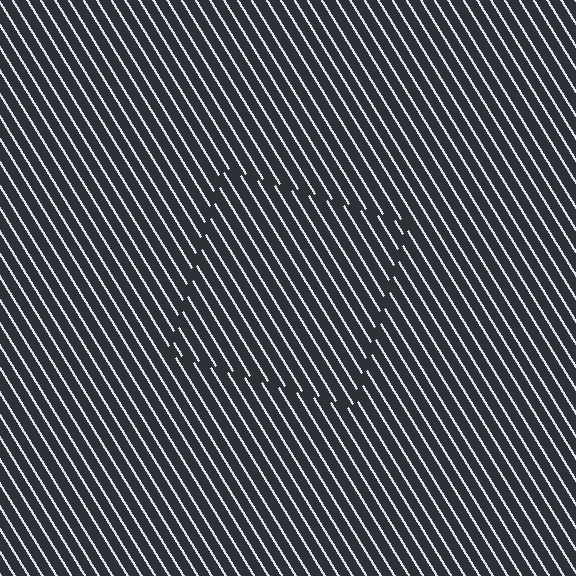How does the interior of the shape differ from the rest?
The interior of the shape contains the same grating, shifted by half a period — the contour is defined by the phase discontinuity where line-ends from the inner and outer gratings abut.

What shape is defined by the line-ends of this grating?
An illusory square. The interior of the shape contains the same grating, shifted by half a period — the contour is defined by the phase discontinuity where line-ends from the inner and outer gratings abut.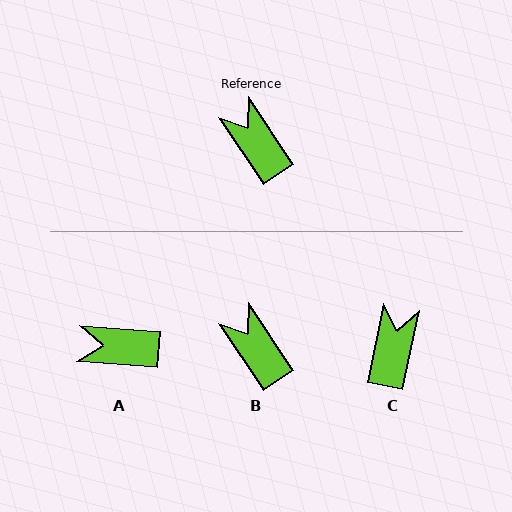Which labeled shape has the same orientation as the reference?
B.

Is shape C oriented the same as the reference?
No, it is off by about 46 degrees.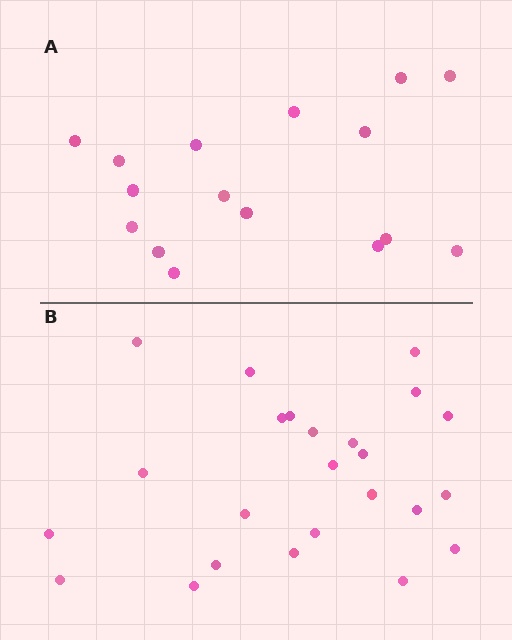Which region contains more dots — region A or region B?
Region B (the bottom region) has more dots.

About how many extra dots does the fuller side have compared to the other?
Region B has roughly 8 or so more dots than region A.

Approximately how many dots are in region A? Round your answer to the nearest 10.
About 20 dots. (The exact count is 16, which rounds to 20.)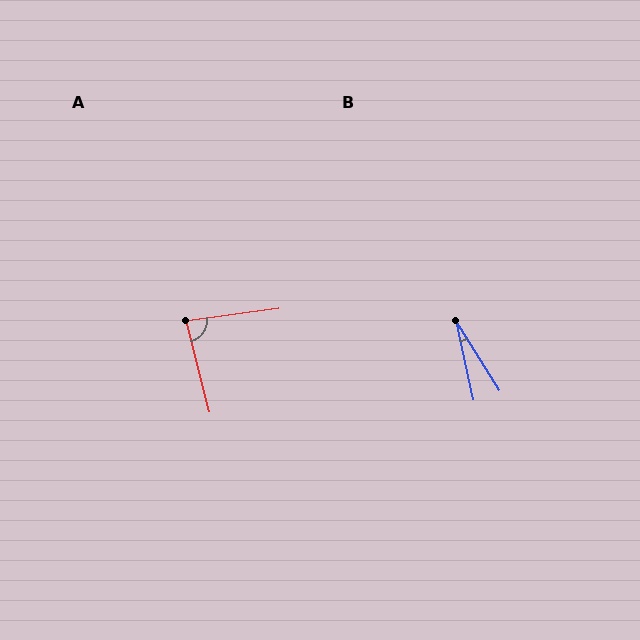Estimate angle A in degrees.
Approximately 83 degrees.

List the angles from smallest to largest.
B (20°), A (83°).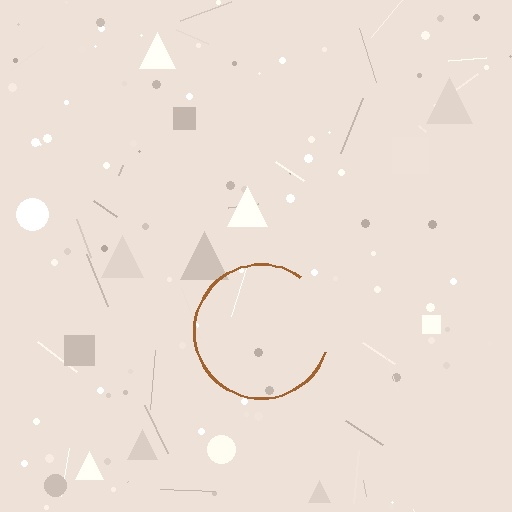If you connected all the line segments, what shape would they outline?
They would outline a circle.